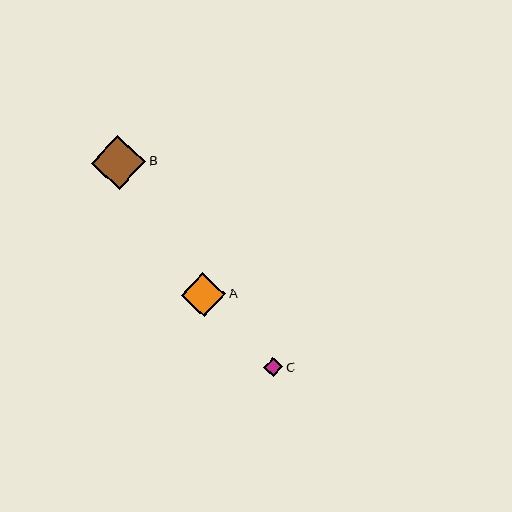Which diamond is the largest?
Diamond B is the largest with a size of approximately 54 pixels.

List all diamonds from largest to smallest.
From largest to smallest: B, A, C.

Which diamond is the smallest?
Diamond C is the smallest with a size of approximately 19 pixels.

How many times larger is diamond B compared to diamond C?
Diamond B is approximately 2.8 times the size of diamond C.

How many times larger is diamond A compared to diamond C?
Diamond A is approximately 2.3 times the size of diamond C.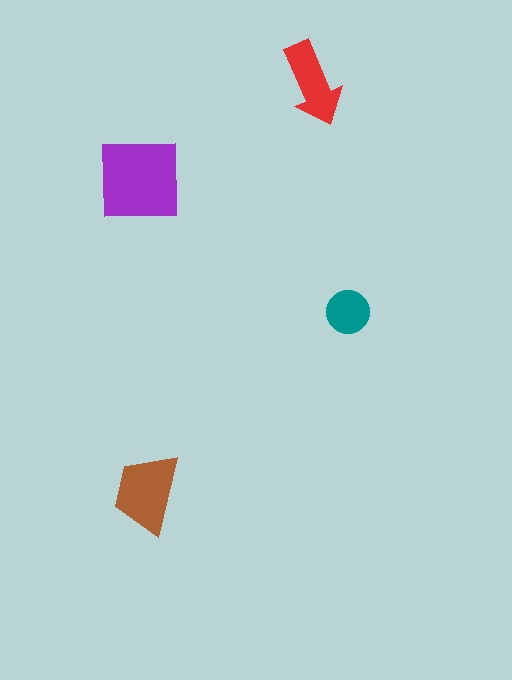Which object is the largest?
The purple square.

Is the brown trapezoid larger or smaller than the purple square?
Smaller.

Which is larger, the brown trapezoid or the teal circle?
The brown trapezoid.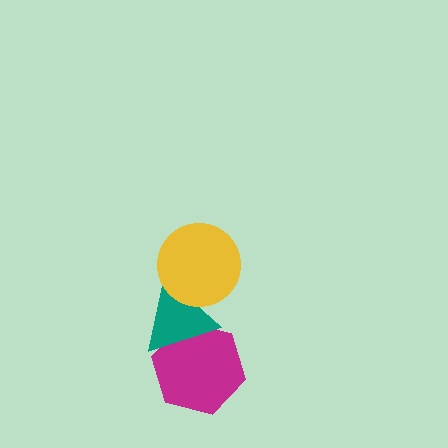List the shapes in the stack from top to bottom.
From top to bottom: the yellow circle, the teal triangle, the magenta hexagon.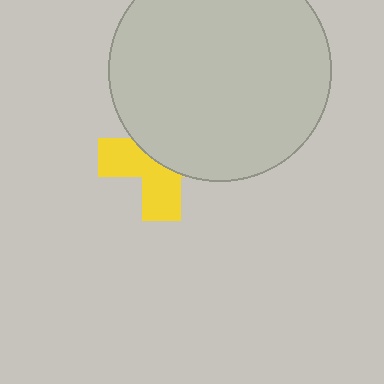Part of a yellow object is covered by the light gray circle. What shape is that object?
It is a cross.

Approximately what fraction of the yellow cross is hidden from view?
Roughly 54% of the yellow cross is hidden behind the light gray circle.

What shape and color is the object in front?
The object in front is a light gray circle.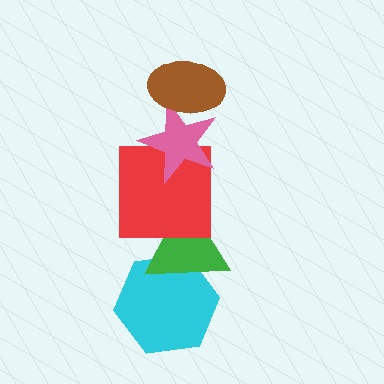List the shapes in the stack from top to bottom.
From top to bottom: the brown ellipse, the pink star, the red square, the green triangle, the cyan hexagon.